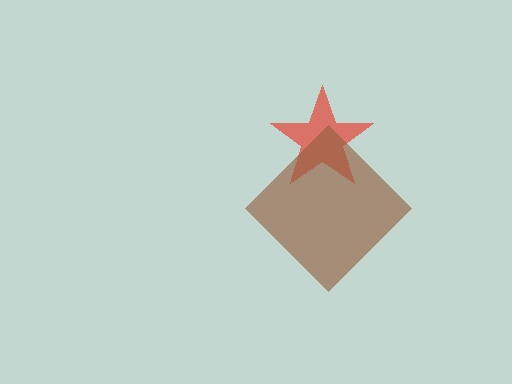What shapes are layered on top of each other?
The layered shapes are: a red star, a brown diamond.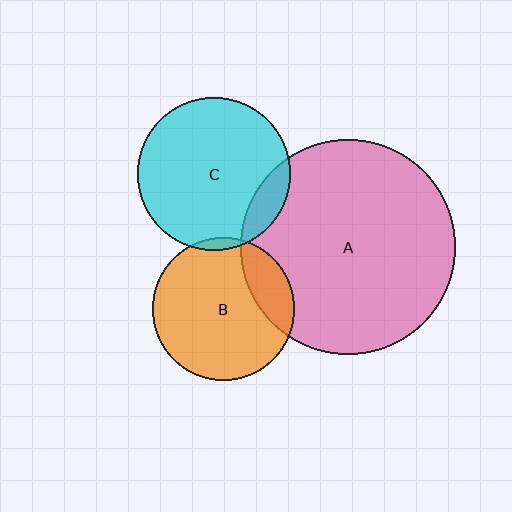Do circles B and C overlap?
Yes.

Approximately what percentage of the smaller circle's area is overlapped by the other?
Approximately 5%.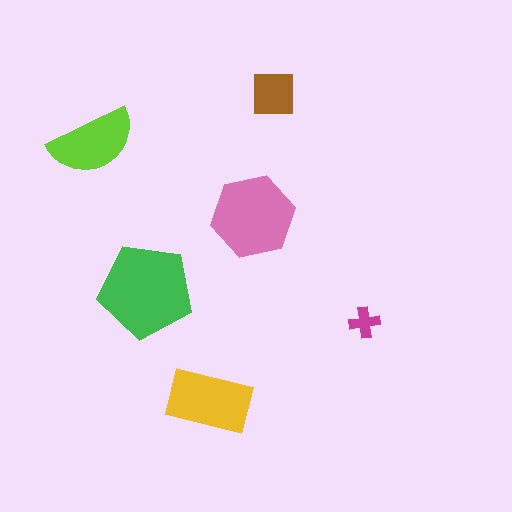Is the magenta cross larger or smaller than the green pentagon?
Smaller.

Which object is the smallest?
The magenta cross.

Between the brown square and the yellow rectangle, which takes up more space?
The yellow rectangle.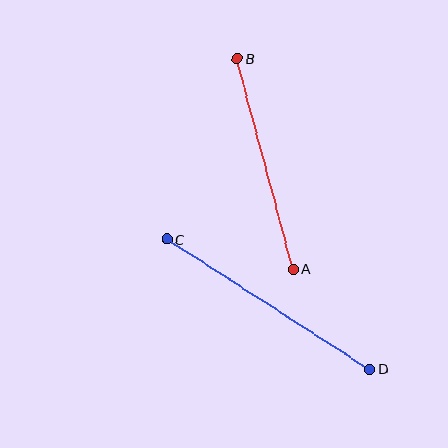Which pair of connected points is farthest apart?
Points C and D are farthest apart.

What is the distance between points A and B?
The distance is approximately 218 pixels.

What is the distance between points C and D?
The distance is approximately 241 pixels.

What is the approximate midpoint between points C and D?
The midpoint is at approximately (268, 304) pixels.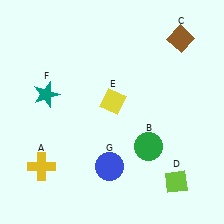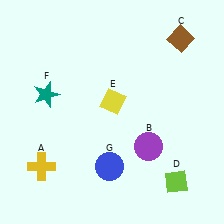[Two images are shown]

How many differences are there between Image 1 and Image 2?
There is 1 difference between the two images.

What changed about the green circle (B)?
In Image 1, B is green. In Image 2, it changed to purple.